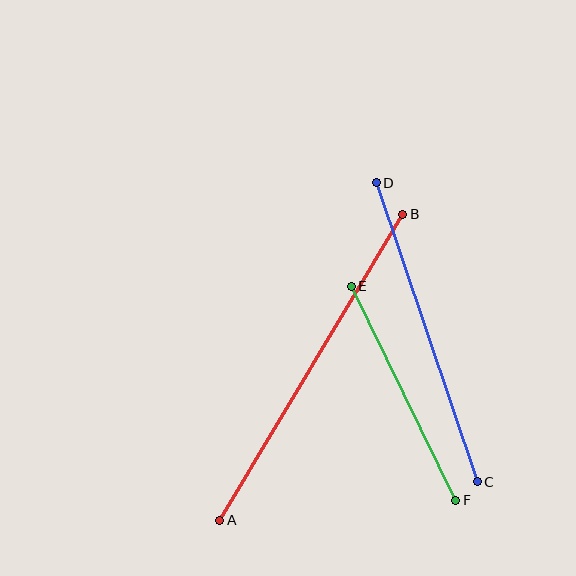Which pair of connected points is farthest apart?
Points A and B are farthest apart.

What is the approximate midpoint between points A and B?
The midpoint is at approximately (311, 367) pixels.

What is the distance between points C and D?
The distance is approximately 315 pixels.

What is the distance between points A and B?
The distance is approximately 356 pixels.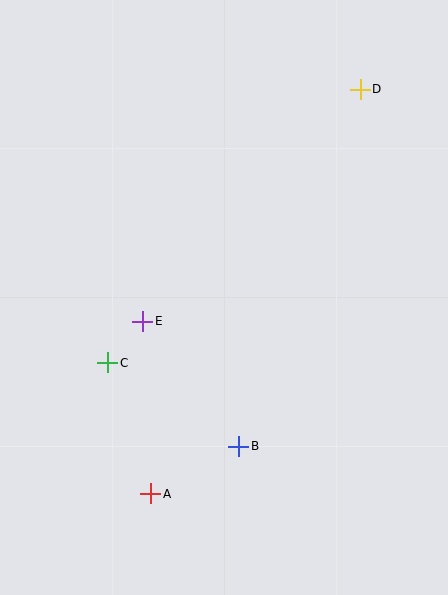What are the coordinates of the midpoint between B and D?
The midpoint between B and D is at (299, 268).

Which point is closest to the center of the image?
Point E at (143, 321) is closest to the center.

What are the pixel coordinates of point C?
Point C is at (108, 363).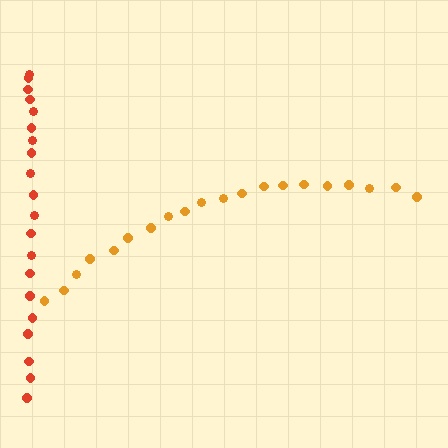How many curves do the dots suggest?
There are 2 distinct paths.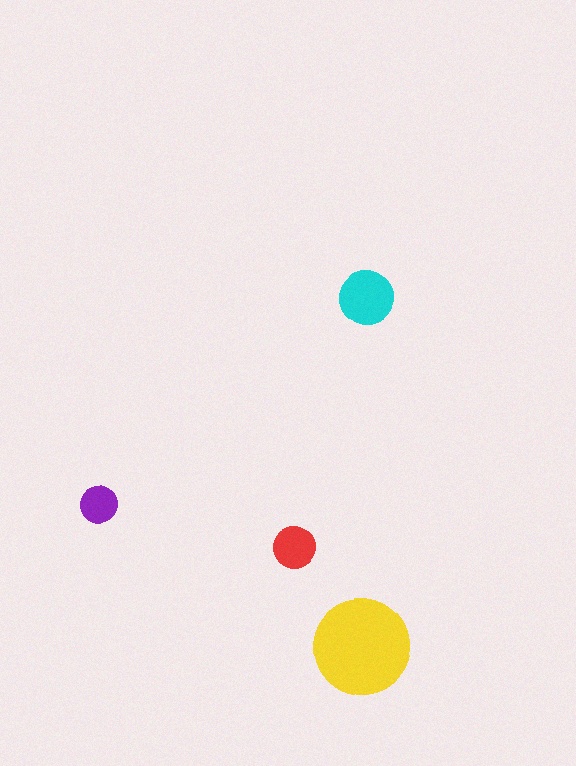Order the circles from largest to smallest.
the yellow one, the cyan one, the red one, the purple one.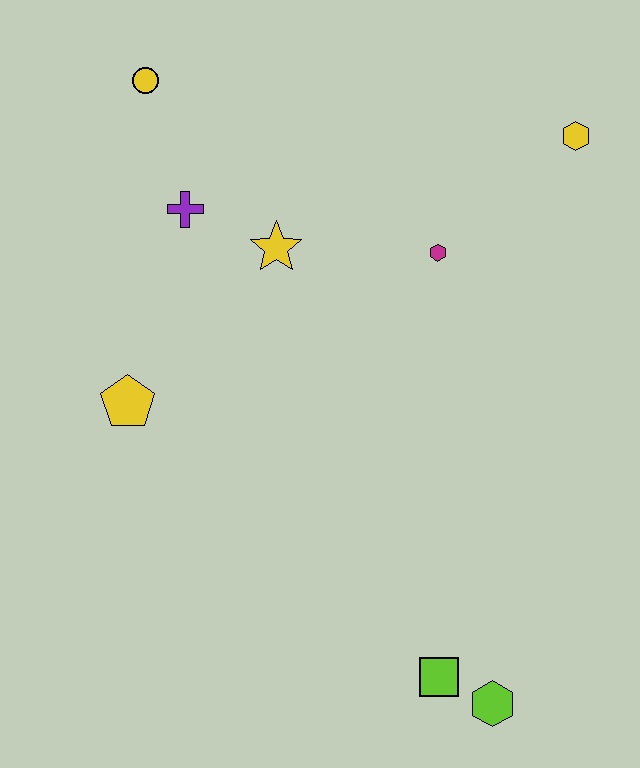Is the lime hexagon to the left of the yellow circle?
No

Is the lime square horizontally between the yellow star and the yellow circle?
No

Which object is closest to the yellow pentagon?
The purple cross is closest to the yellow pentagon.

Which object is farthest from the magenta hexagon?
The lime hexagon is farthest from the magenta hexagon.